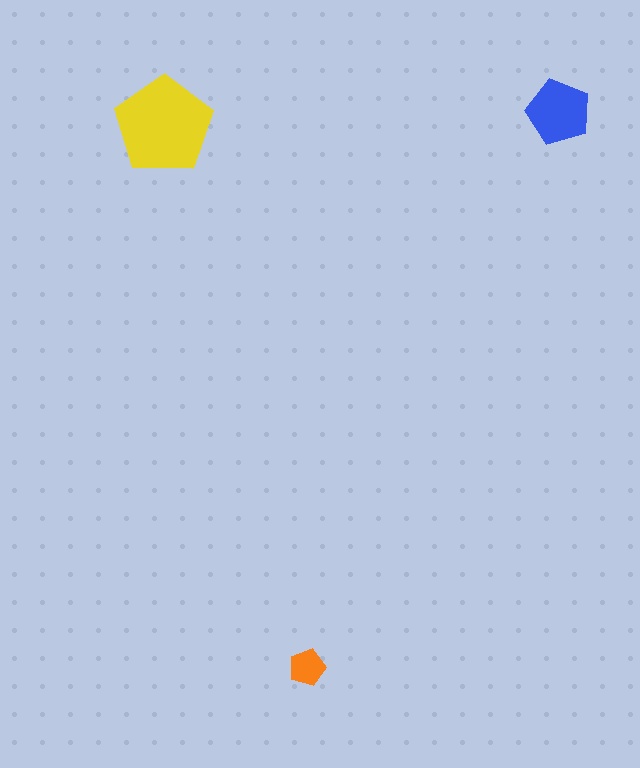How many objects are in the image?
There are 3 objects in the image.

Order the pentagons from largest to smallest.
the yellow one, the blue one, the orange one.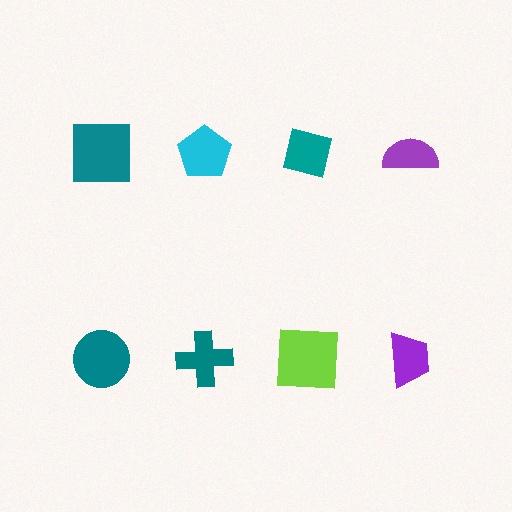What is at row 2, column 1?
A teal circle.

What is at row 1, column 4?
A purple semicircle.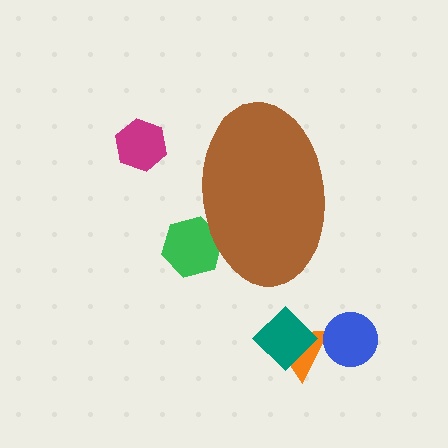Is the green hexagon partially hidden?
Yes, the green hexagon is partially hidden behind the brown ellipse.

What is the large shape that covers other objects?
A brown ellipse.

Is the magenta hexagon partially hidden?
No, the magenta hexagon is fully visible.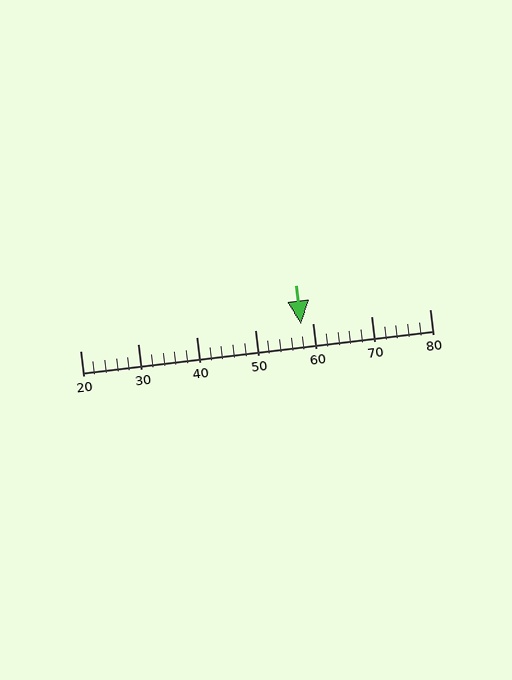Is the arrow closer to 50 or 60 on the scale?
The arrow is closer to 60.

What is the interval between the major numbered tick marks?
The major tick marks are spaced 10 units apart.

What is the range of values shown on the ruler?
The ruler shows values from 20 to 80.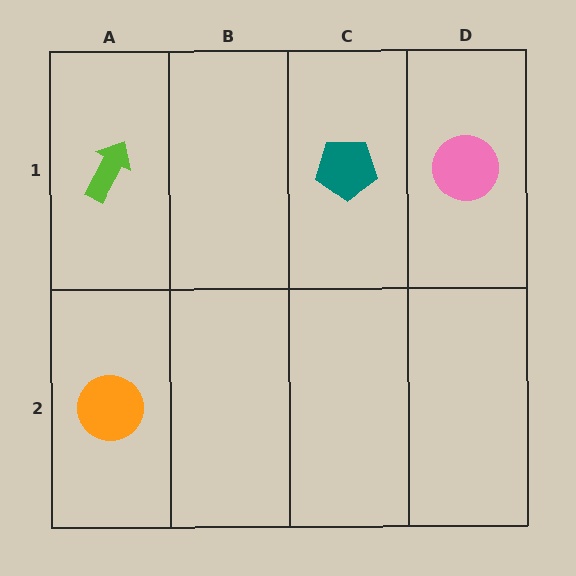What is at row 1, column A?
A lime arrow.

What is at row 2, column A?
An orange circle.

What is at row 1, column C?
A teal pentagon.